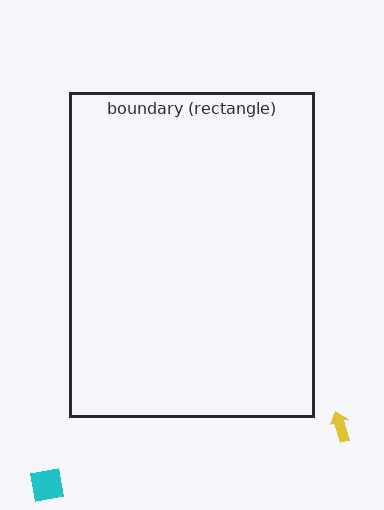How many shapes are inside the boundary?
0 inside, 2 outside.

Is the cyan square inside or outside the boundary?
Outside.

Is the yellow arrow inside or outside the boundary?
Outside.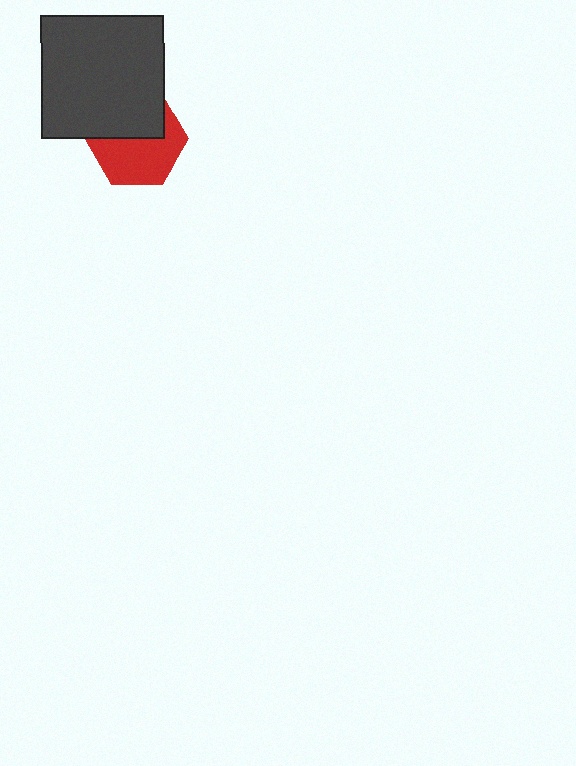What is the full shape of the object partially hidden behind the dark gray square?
The partially hidden object is a red hexagon.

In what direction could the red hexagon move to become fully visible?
The red hexagon could move down. That would shift it out from behind the dark gray square entirely.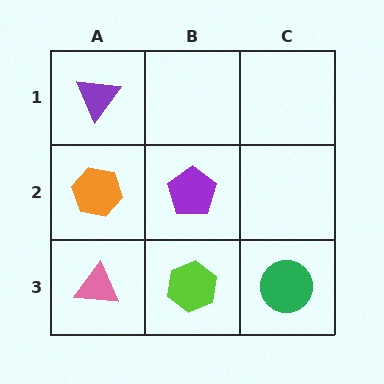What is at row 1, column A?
A purple triangle.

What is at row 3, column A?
A pink triangle.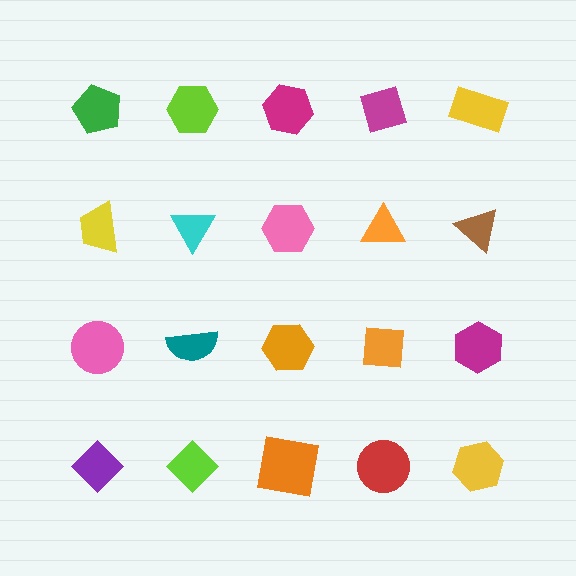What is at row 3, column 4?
An orange square.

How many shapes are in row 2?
5 shapes.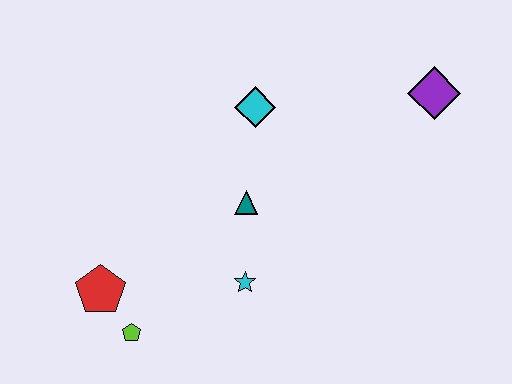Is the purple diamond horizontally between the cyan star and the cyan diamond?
No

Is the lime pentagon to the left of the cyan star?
Yes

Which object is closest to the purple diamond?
The cyan diamond is closest to the purple diamond.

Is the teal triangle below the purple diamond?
Yes